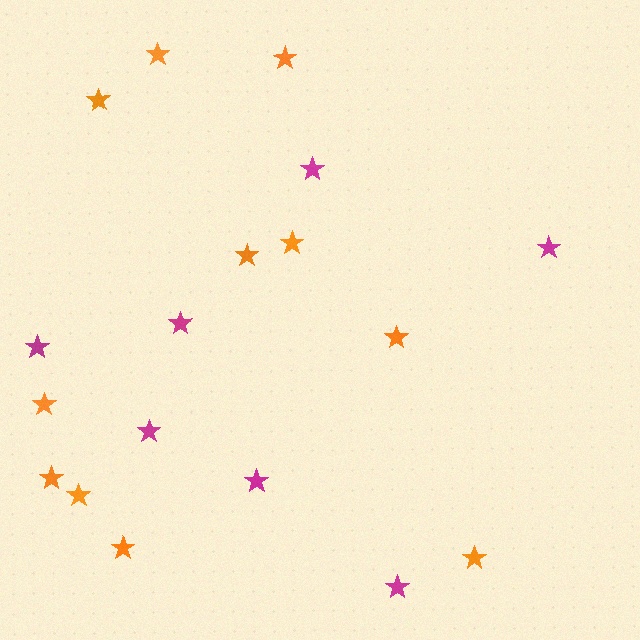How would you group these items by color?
There are 2 groups: one group of orange stars (11) and one group of magenta stars (7).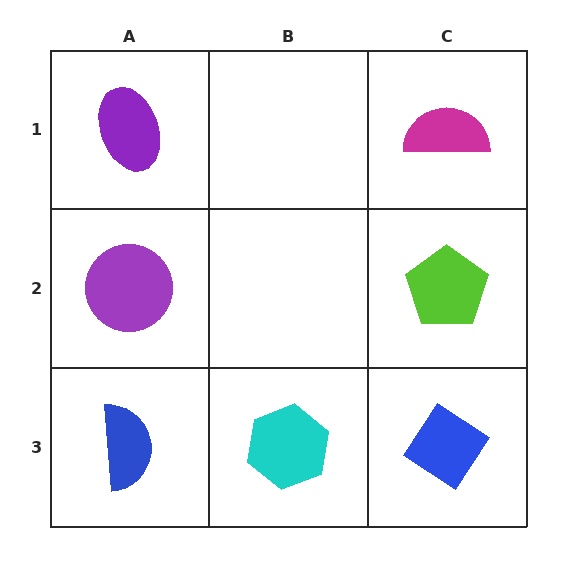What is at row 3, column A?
A blue semicircle.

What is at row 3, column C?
A blue diamond.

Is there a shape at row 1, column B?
No, that cell is empty.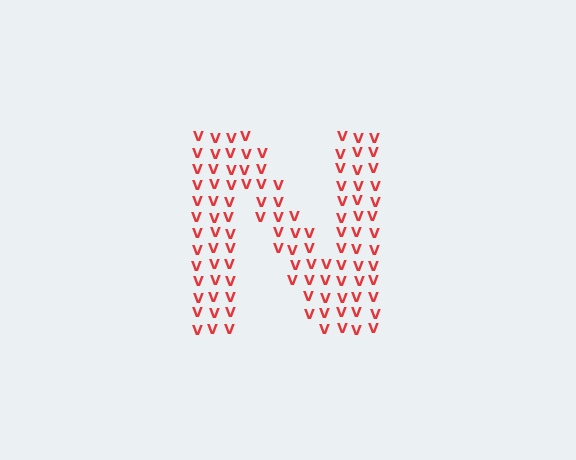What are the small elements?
The small elements are letter V's.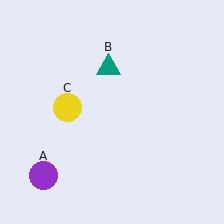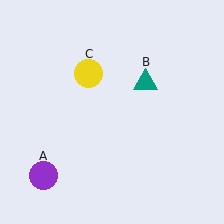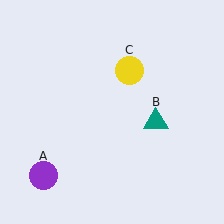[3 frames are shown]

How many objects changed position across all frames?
2 objects changed position: teal triangle (object B), yellow circle (object C).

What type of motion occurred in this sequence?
The teal triangle (object B), yellow circle (object C) rotated clockwise around the center of the scene.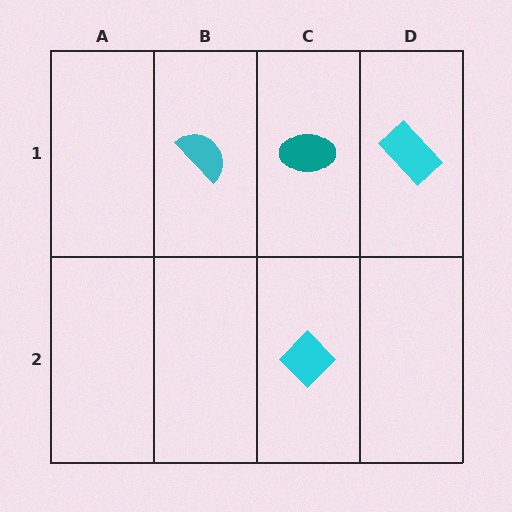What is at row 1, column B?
A cyan semicircle.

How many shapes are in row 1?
3 shapes.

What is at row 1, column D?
A cyan rectangle.